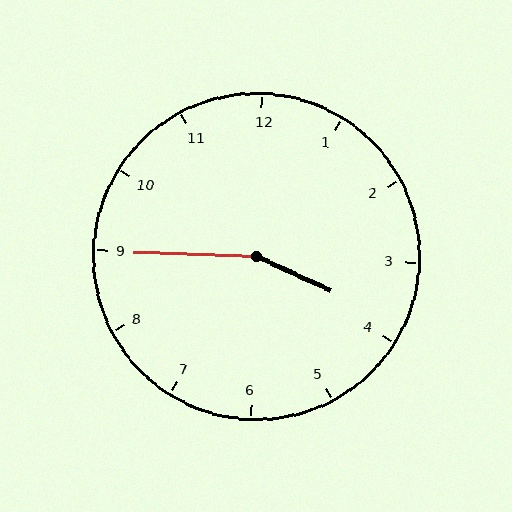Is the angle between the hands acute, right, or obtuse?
It is obtuse.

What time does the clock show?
3:45.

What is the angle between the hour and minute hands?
Approximately 158 degrees.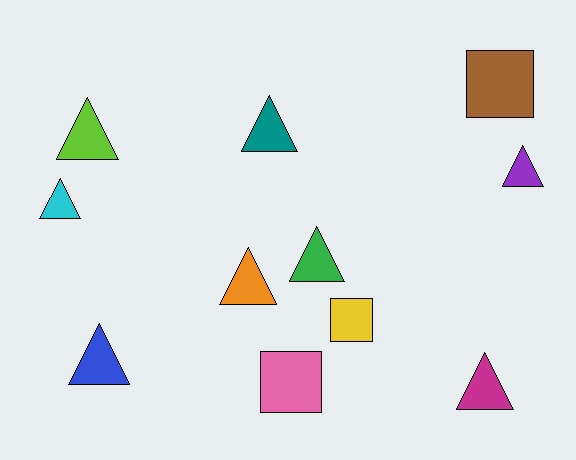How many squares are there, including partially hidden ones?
There are 3 squares.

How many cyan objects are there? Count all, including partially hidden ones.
There is 1 cyan object.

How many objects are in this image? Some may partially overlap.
There are 11 objects.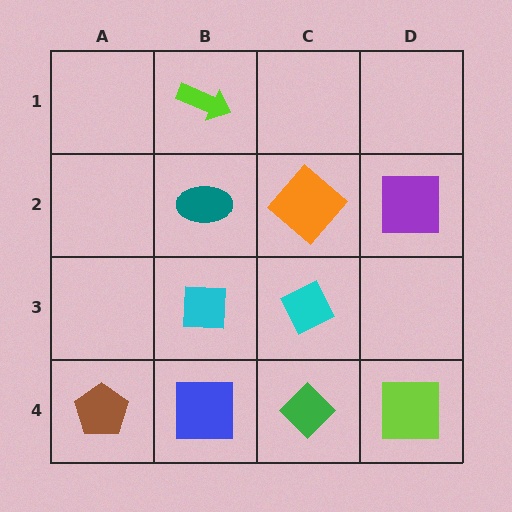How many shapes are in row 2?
3 shapes.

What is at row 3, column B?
A cyan square.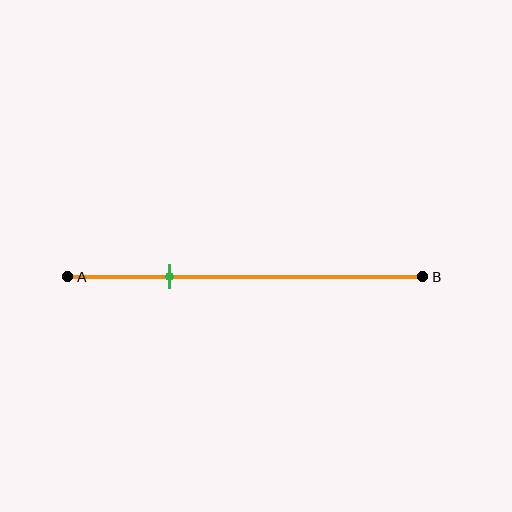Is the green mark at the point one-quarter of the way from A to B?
No, the mark is at about 30% from A, not at the 25% one-quarter point.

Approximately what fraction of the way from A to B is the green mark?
The green mark is approximately 30% of the way from A to B.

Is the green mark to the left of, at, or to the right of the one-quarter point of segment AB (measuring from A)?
The green mark is to the right of the one-quarter point of segment AB.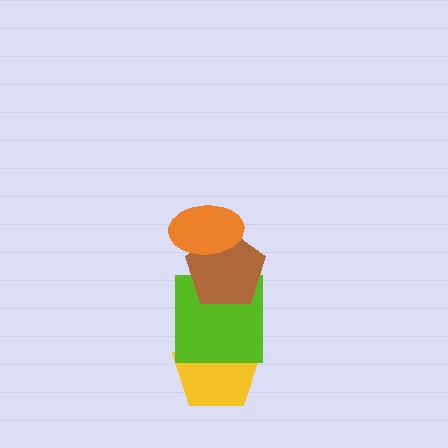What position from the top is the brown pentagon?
The brown pentagon is 2nd from the top.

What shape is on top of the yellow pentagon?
The lime square is on top of the yellow pentagon.